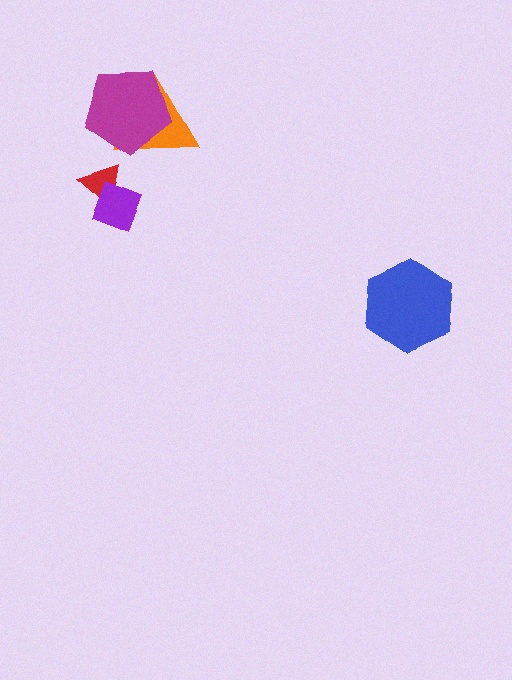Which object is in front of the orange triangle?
The magenta pentagon is in front of the orange triangle.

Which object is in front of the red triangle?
The purple diamond is in front of the red triangle.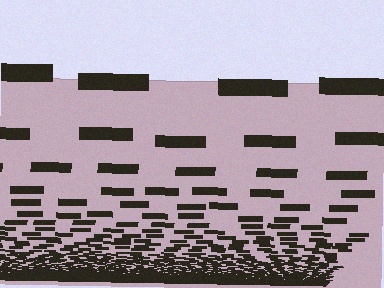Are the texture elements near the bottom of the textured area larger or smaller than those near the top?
Smaller. The gradient is inverted — elements near the bottom are smaller and denser.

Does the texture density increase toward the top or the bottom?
Density increases toward the bottom.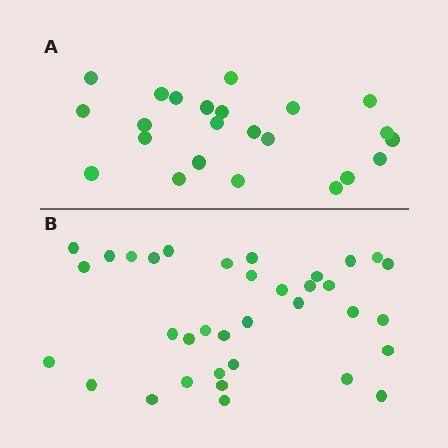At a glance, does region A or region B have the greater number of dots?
Region B (the bottom region) has more dots.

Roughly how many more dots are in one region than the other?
Region B has roughly 12 or so more dots than region A.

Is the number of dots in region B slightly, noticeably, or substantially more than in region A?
Region B has substantially more. The ratio is roughly 1.5 to 1.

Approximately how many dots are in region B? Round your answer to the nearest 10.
About 40 dots. (The exact count is 35, which rounds to 40.)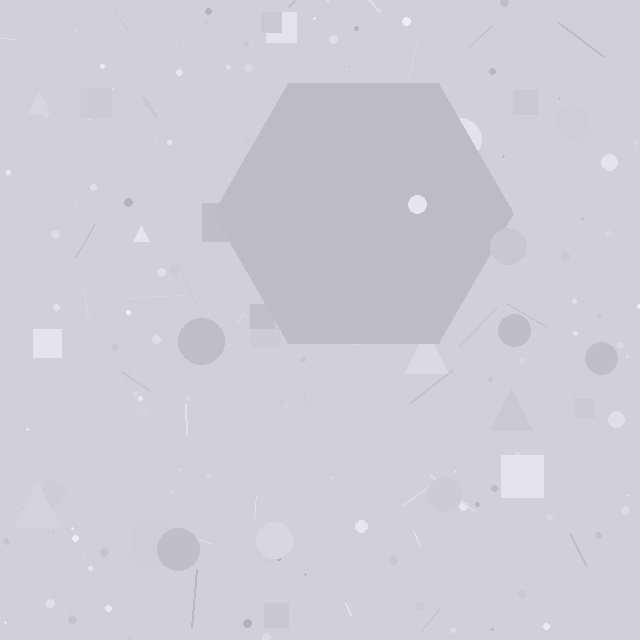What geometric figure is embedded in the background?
A hexagon is embedded in the background.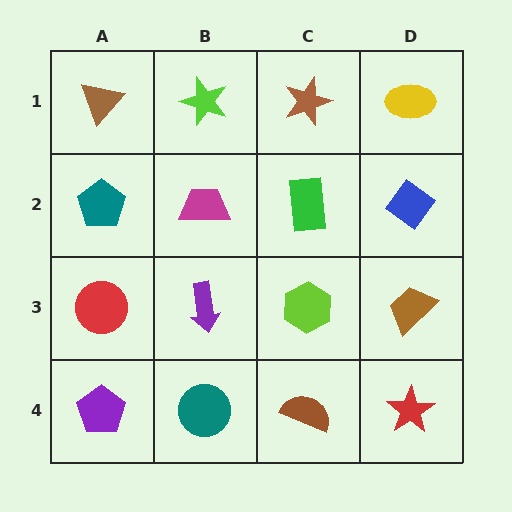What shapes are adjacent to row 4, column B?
A purple arrow (row 3, column B), a purple pentagon (row 4, column A), a brown semicircle (row 4, column C).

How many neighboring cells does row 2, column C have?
4.